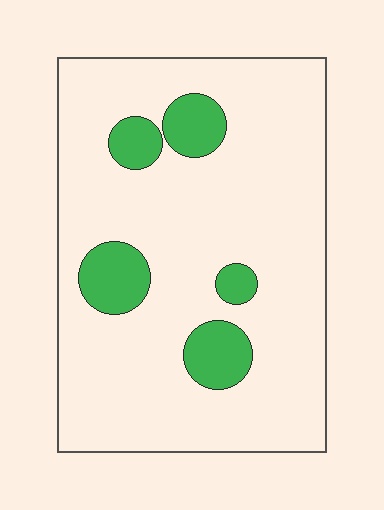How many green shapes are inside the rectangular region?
5.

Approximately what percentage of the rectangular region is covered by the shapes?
Approximately 15%.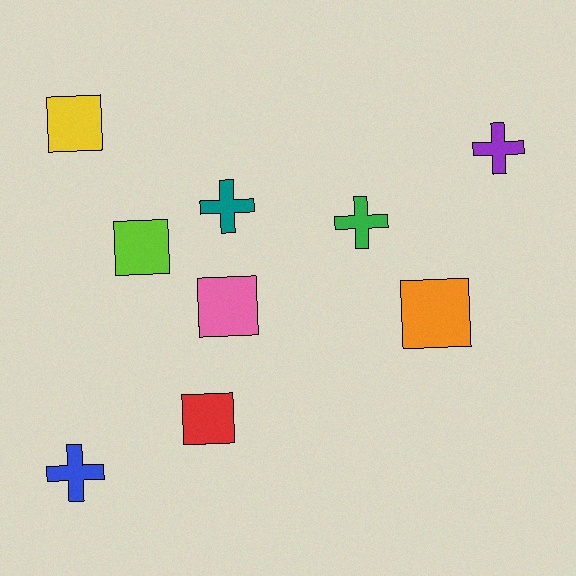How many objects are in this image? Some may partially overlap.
There are 9 objects.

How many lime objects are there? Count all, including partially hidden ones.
There is 1 lime object.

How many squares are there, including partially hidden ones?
There are 5 squares.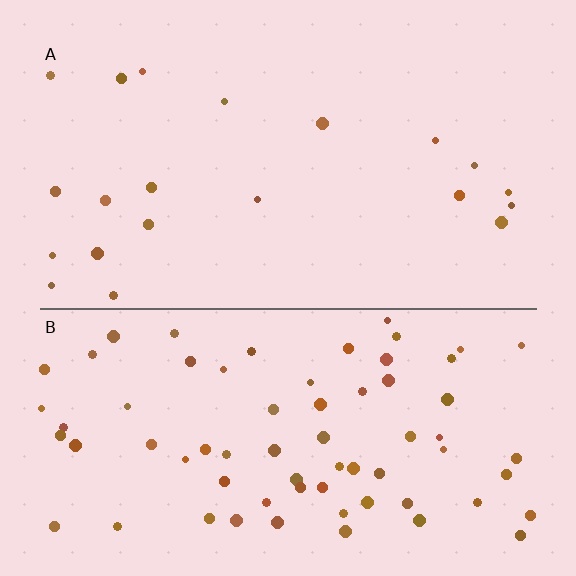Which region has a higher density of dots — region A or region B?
B (the bottom).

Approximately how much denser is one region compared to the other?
Approximately 3.4× — region B over region A.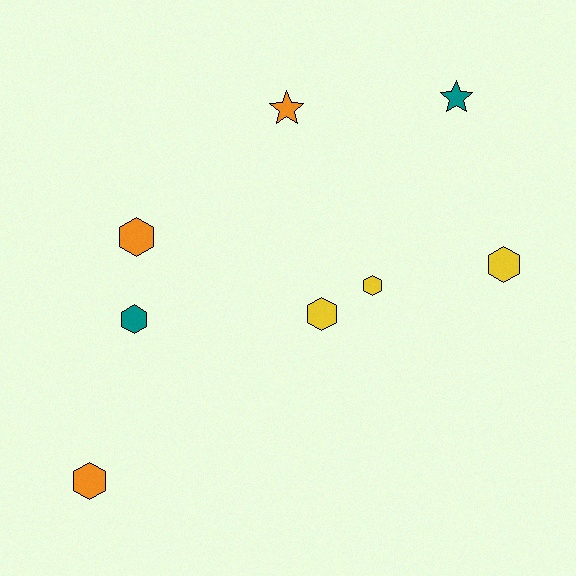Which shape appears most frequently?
Hexagon, with 6 objects.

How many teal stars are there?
There is 1 teal star.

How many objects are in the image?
There are 8 objects.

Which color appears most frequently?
Orange, with 3 objects.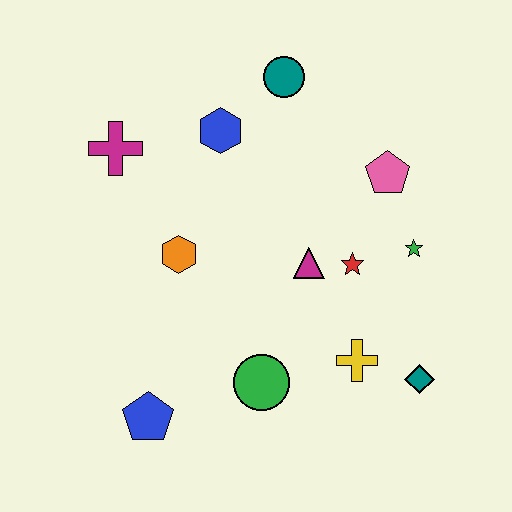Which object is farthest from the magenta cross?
The teal diamond is farthest from the magenta cross.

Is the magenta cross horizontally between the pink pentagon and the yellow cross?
No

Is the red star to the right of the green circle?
Yes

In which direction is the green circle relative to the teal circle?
The green circle is below the teal circle.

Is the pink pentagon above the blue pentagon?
Yes